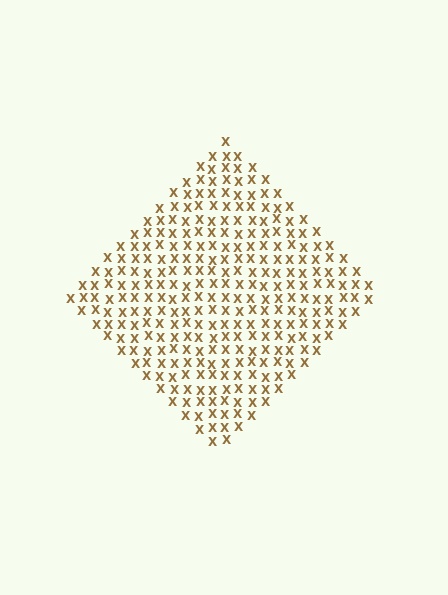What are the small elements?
The small elements are letter X's.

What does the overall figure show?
The overall figure shows a diamond.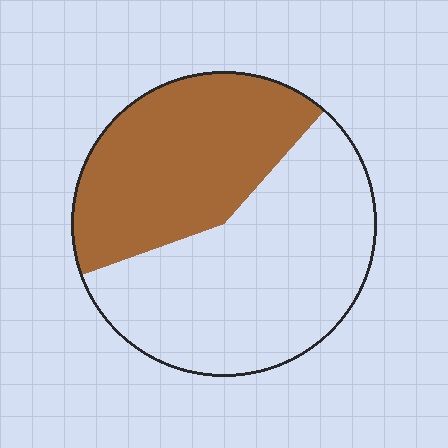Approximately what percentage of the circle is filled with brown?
Approximately 40%.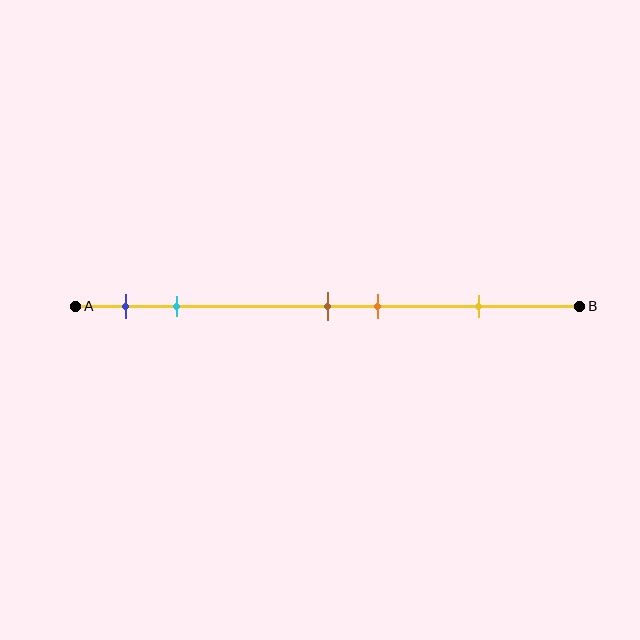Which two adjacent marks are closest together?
The brown and orange marks are the closest adjacent pair.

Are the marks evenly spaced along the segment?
No, the marks are not evenly spaced.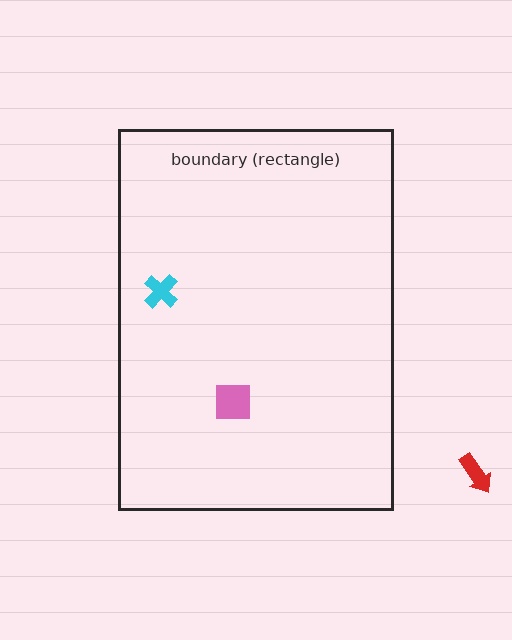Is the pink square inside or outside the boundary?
Inside.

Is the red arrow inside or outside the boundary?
Outside.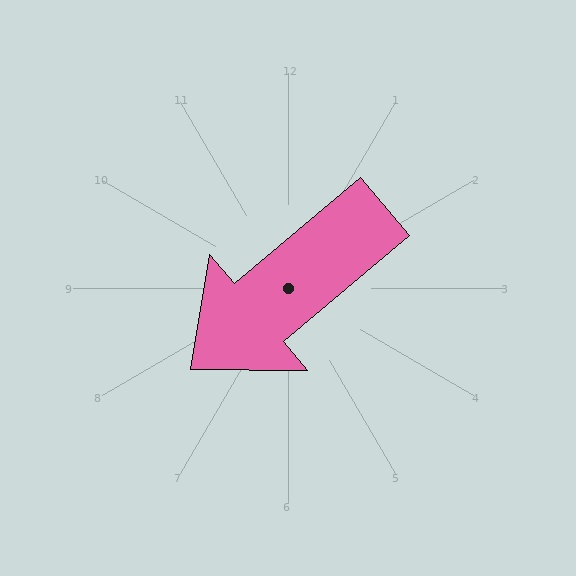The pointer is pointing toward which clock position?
Roughly 8 o'clock.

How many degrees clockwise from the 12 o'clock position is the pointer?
Approximately 230 degrees.